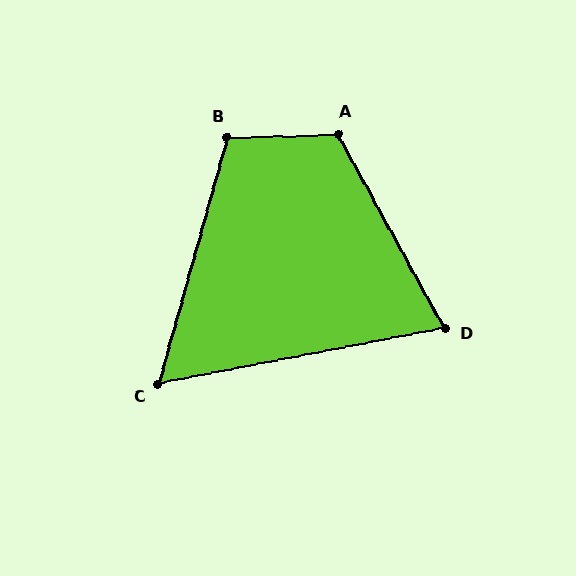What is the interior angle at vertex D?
Approximately 72 degrees (acute).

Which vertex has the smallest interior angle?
C, at approximately 63 degrees.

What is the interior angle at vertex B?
Approximately 108 degrees (obtuse).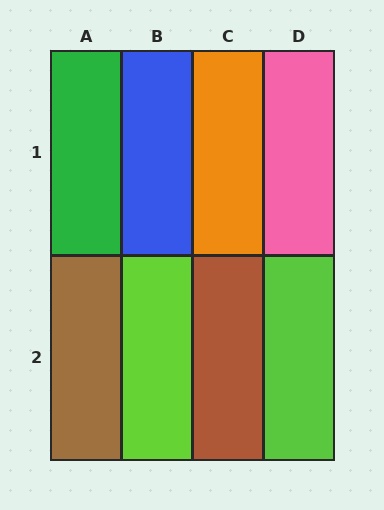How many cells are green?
1 cell is green.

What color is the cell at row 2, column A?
Brown.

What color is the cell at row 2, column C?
Brown.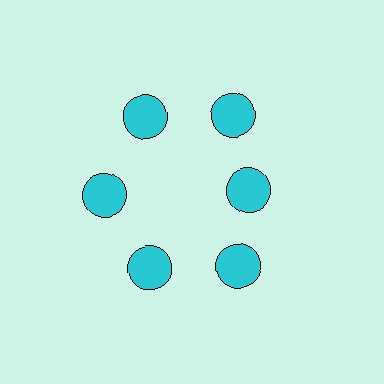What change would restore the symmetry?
The symmetry would be restored by moving it outward, back onto the ring so that all 6 circles sit at equal angles and equal distance from the center.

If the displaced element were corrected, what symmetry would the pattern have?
It would have 6-fold rotational symmetry — the pattern would map onto itself every 60 degrees.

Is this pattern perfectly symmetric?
No. The 6 cyan circles are arranged in a ring, but one element near the 3 o'clock position is pulled inward toward the center, breaking the 6-fold rotational symmetry.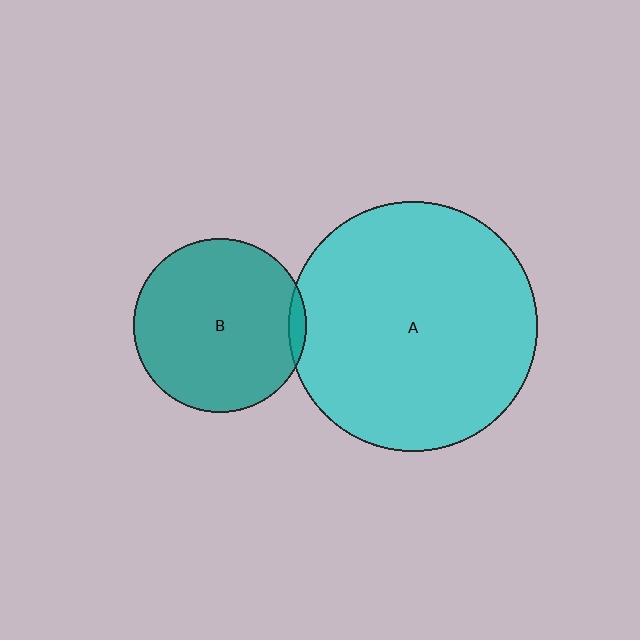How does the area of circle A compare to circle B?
Approximately 2.1 times.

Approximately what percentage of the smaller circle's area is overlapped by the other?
Approximately 5%.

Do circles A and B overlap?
Yes.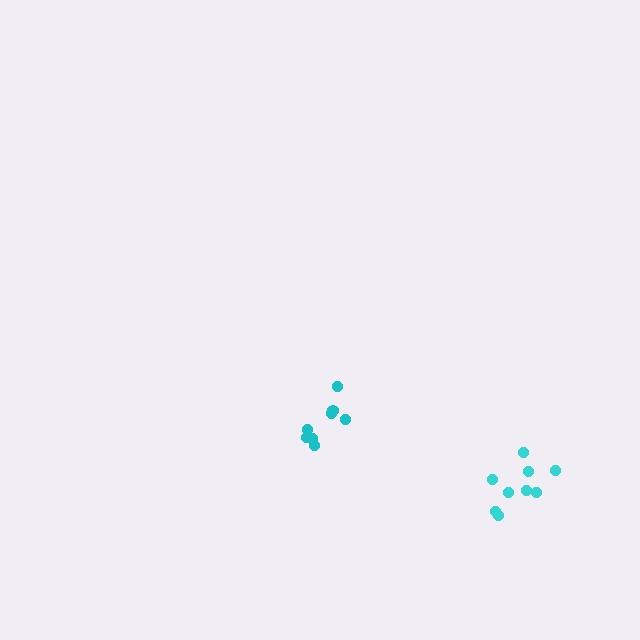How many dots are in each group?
Group 1: 8 dots, Group 2: 9 dots (17 total).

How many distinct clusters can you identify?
There are 2 distinct clusters.